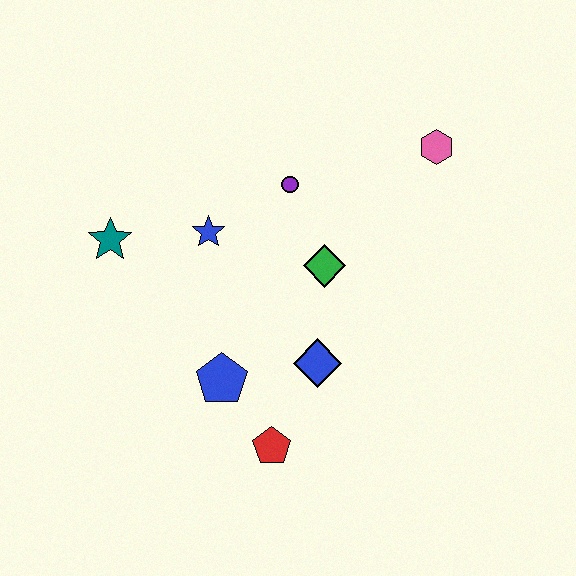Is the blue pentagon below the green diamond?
Yes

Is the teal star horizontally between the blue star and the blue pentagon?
No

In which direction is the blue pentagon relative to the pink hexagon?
The blue pentagon is below the pink hexagon.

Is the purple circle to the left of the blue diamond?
Yes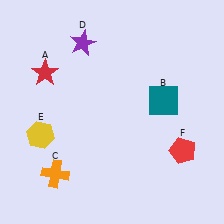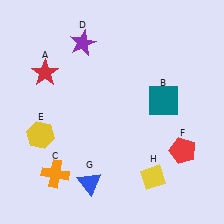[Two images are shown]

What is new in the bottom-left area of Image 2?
A blue triangle (G) was added in the bottom-left area of Image 2.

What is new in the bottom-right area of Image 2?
A yellow diamond (H) was added in the bottom-right area of Image 2.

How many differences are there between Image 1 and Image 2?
There are 2 differences between the two images.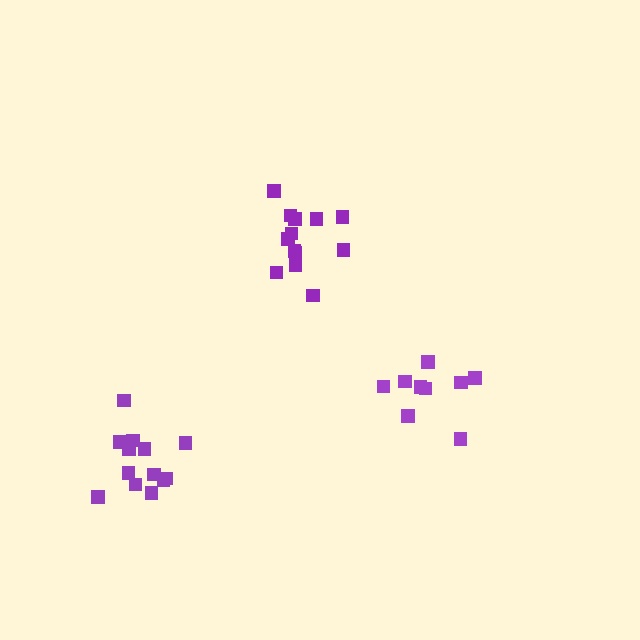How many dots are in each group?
Group 1: 13 dots, Group 2: 13 dots, Group 3: 9 dots (35 total).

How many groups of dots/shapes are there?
There are 3 groups.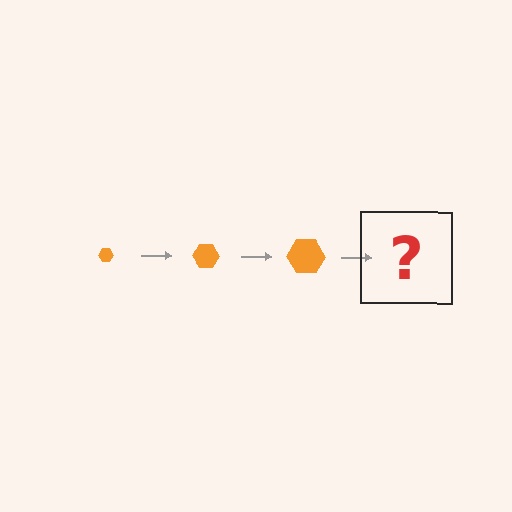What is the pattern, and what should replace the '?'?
The pattern is that the hexagon gets progressively larger each step. The '?' should be an orange hexagon, larger than the previous one.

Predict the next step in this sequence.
The next step is an orange hexagon, larger than the previous one.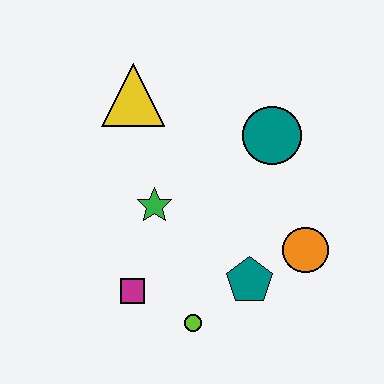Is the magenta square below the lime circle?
No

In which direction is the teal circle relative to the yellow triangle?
The teal circle is to the right of the yellow triangle.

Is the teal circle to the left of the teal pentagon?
No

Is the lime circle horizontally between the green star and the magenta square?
No